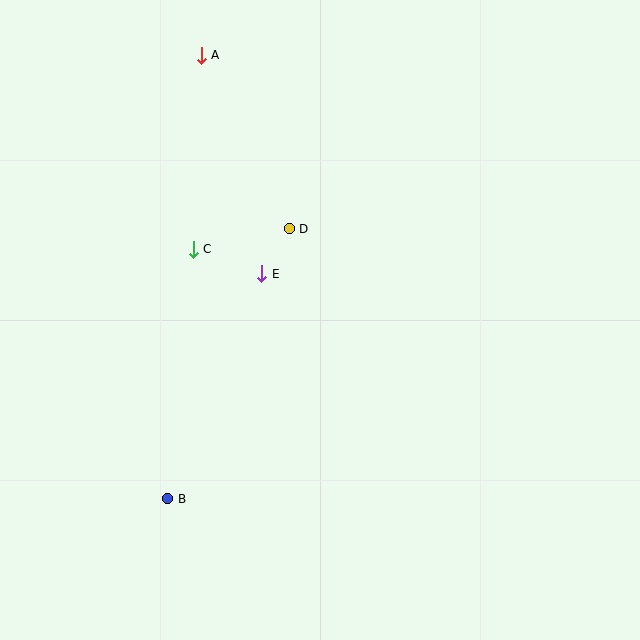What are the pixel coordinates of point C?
Point C is at (193, 249).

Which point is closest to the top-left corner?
Point A is closest to the top-left corner.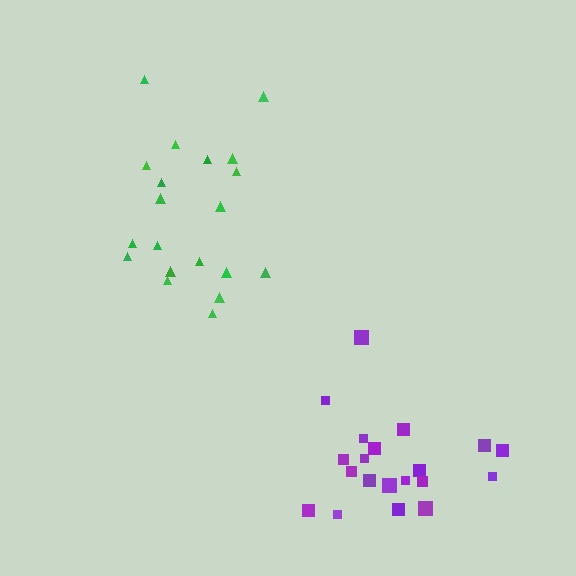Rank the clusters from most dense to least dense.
purple, green.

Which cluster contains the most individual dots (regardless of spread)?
Green (21).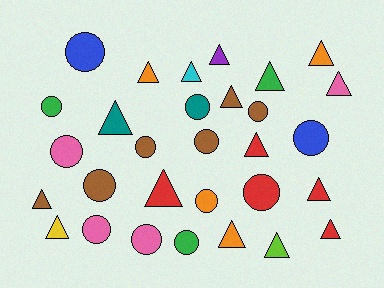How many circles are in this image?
There are 14 circles.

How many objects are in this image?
There are 30 objects.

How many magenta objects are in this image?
There are no magenta objects.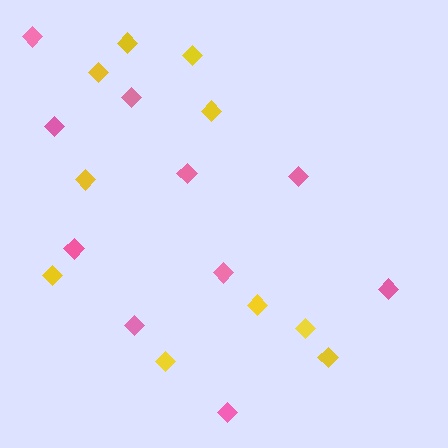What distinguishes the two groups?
There are 2 groups: one group of pink diamonds (10) and one group of yellow diamonds (10).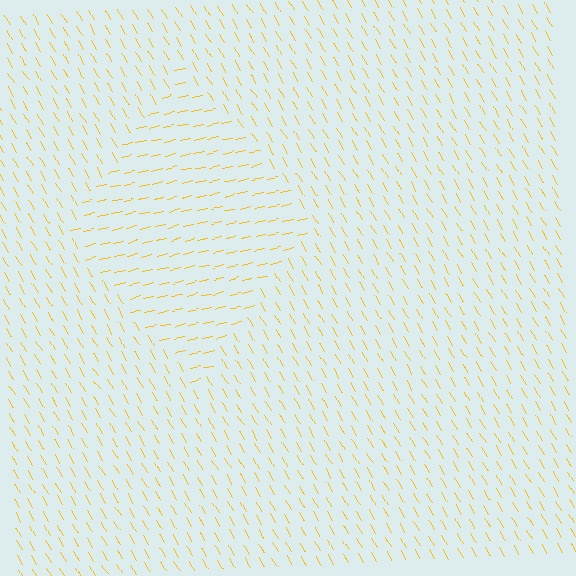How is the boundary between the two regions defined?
The boundary is defined purely by a change in line orientation (approximately 73 degrees difference). All lines are the same color and thickness.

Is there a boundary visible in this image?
Yes, there is a texture boundary formed by a change in line orientation.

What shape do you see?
I see a diamond.